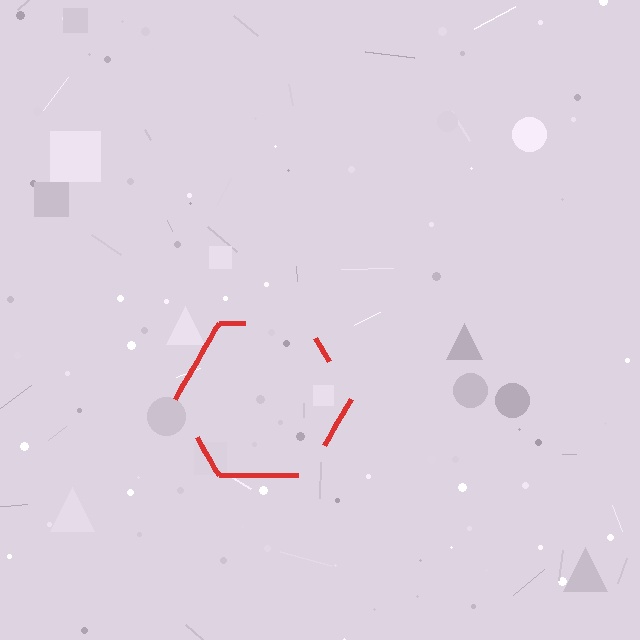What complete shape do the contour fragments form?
The contour fragments form a hexagon.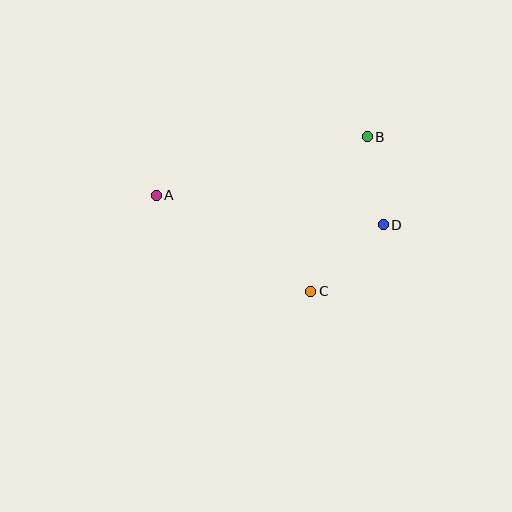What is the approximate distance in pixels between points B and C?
The distance between B and C is approximately 164 pixels.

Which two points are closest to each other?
Points B and D are closest to each other.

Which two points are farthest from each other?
Points A and D are farthest from each other.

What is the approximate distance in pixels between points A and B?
The distance between A and B is approximately 219 pixels.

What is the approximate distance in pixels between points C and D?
The distance between C and D is approximately 98 pixels.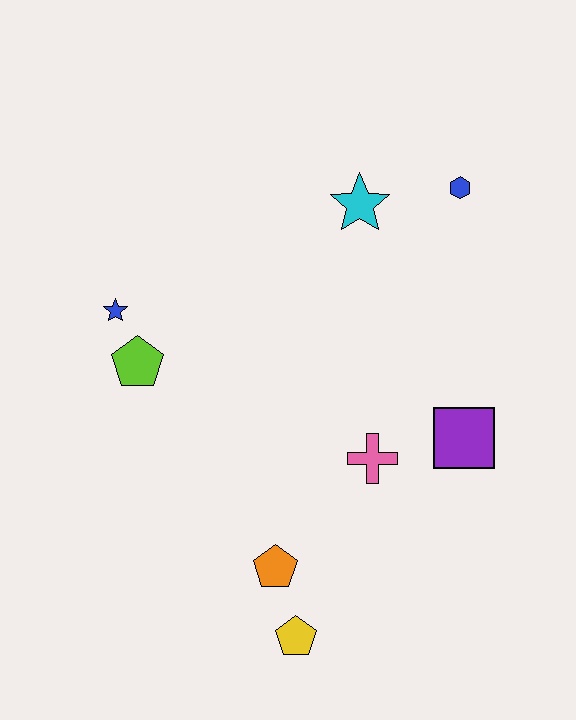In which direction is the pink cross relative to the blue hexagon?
The pink cross is below the blue hexagon.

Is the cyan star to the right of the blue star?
Yes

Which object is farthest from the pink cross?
The blue star is farthest from the pink cross.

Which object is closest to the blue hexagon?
The cyan star is closest to the blue hexagon.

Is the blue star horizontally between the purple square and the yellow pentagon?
No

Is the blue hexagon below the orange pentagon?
No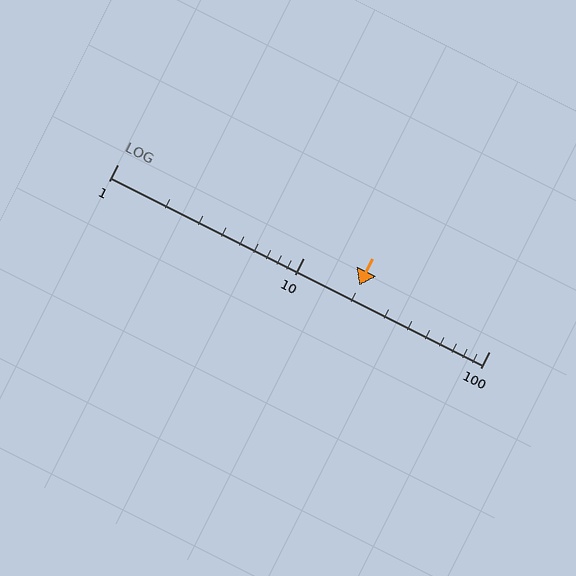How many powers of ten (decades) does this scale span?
The scale spans 2 decades, from 1 to 100.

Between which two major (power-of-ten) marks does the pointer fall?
The pointer is between 10 and 100.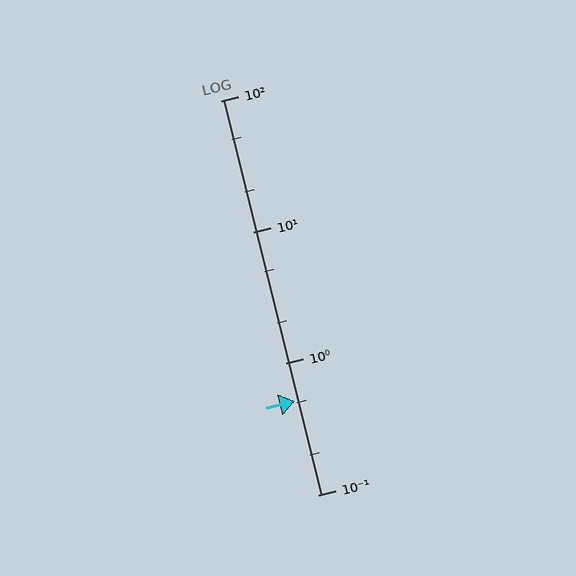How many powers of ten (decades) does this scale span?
The scale spans 3 decades, from 0.1 to 100.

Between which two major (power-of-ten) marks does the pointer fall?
The pointer is between 0.1 and 1.